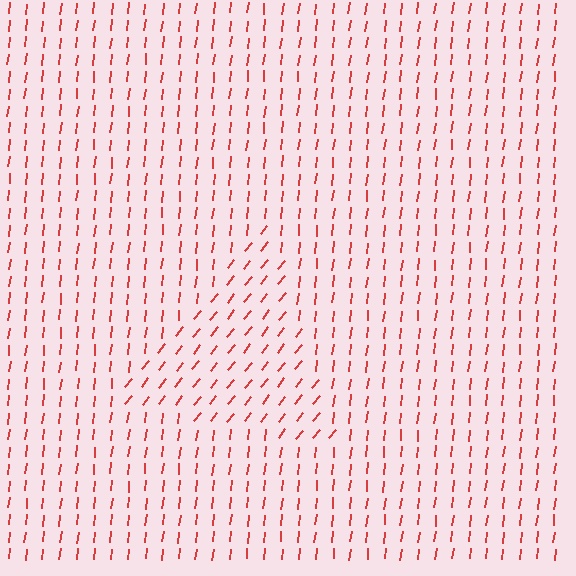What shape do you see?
I see a triangle.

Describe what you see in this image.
The image is filled with small red line segments. A triangle region in the image has lines oriented differently from the surrounding lines, creating a visible texture boundary.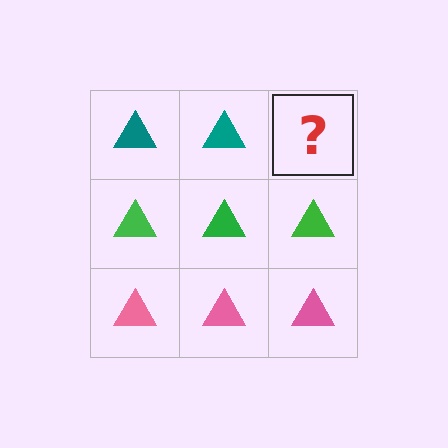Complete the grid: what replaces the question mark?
The question mark should be replaced with a teal triangle.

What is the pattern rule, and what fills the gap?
The rule is that each row has a consistent color. The gap should be filled with a teal triangle.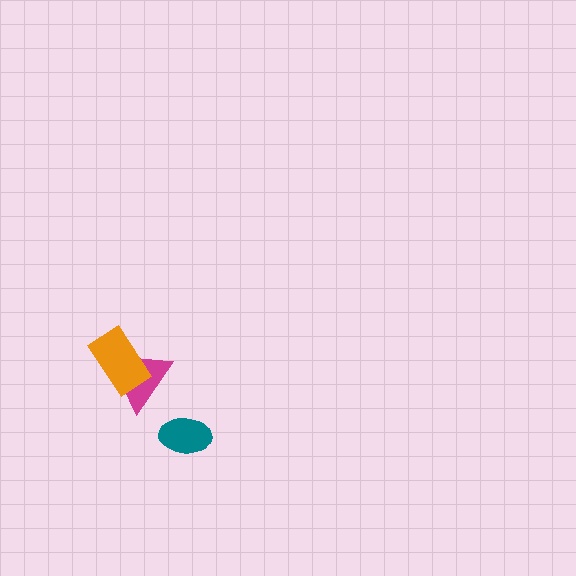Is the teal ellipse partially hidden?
No, no other shape covers it.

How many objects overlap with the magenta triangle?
1 object overlaps with the magenta triangle.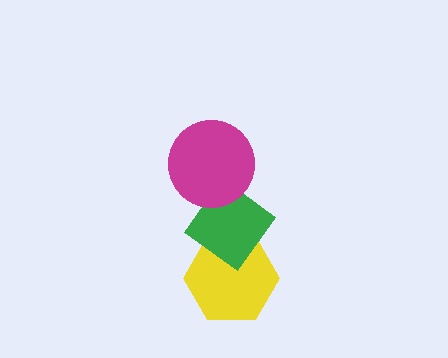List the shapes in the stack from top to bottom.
From top to bottom: the magenta circle, the green diamond, the yellow hexagon.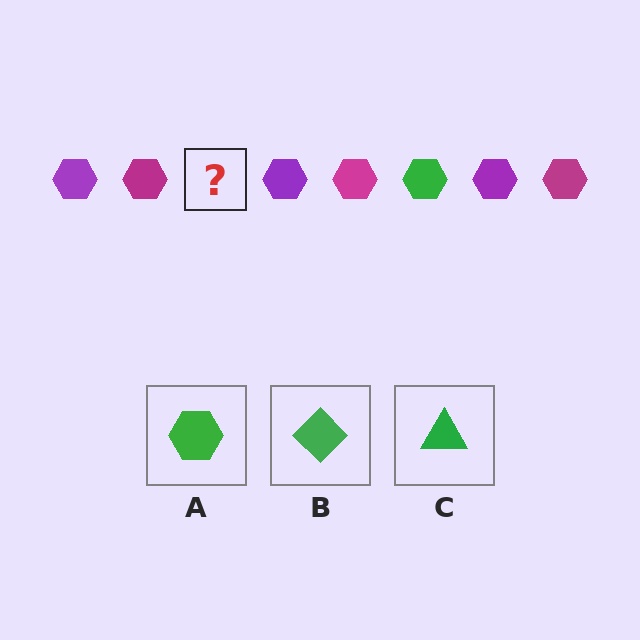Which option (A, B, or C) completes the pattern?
A.